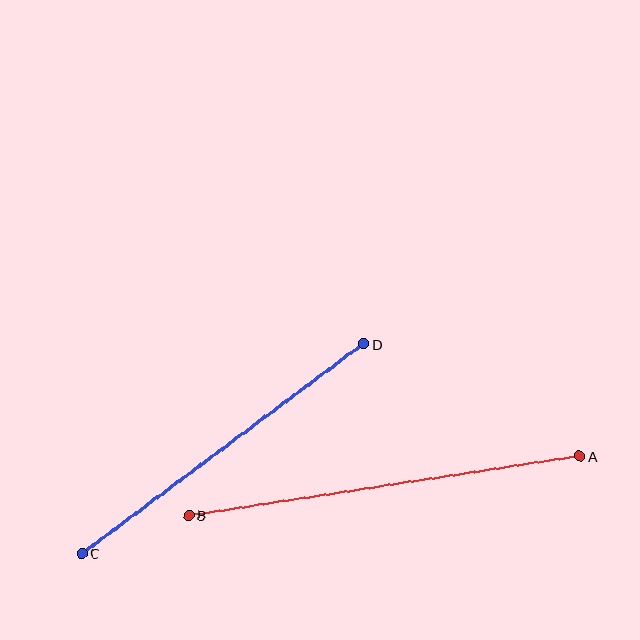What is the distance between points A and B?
The distance is approximately 395 pixels.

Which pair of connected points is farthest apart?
Points A and B are farthest apart.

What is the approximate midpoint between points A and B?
The midpoint is at approximately (384, 486) pixels.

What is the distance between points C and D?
The distance is approximately 351 pixels.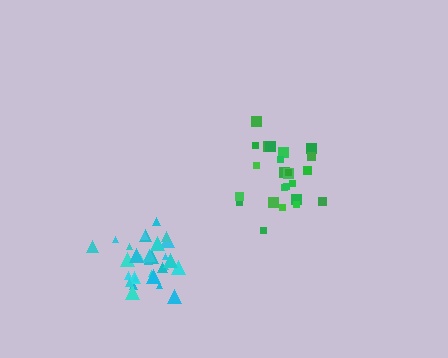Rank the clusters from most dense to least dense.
cyan, green.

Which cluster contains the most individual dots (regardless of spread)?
Cyan (30).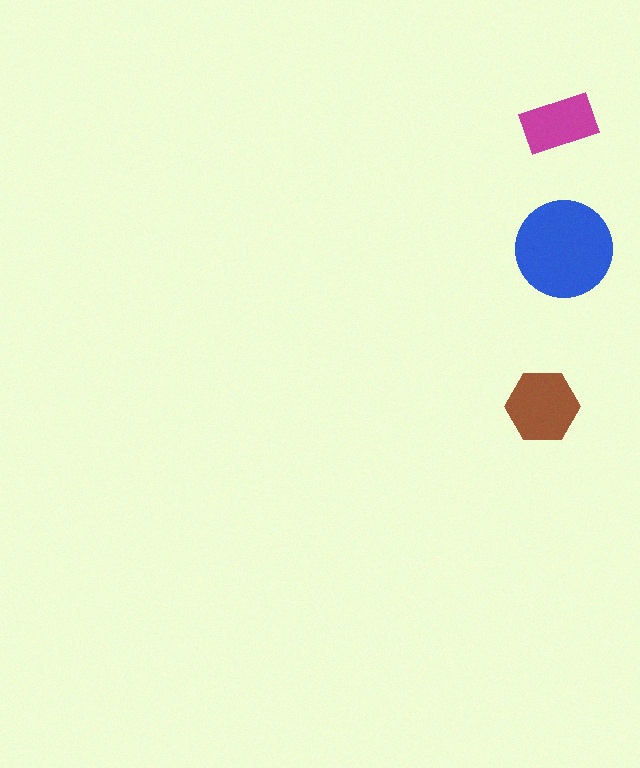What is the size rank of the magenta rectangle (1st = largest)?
3rd.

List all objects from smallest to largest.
The magenta rectangle, the brown hexagon, the blue circle.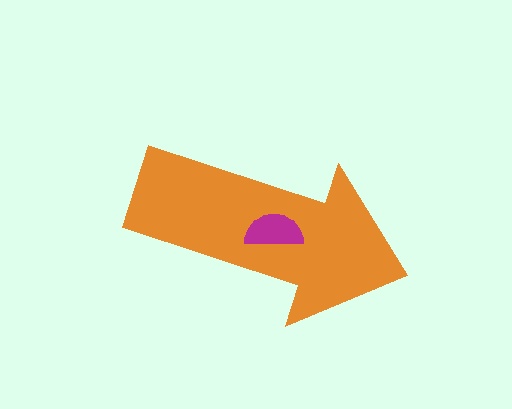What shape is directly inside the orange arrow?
The magenta semicircle.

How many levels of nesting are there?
2.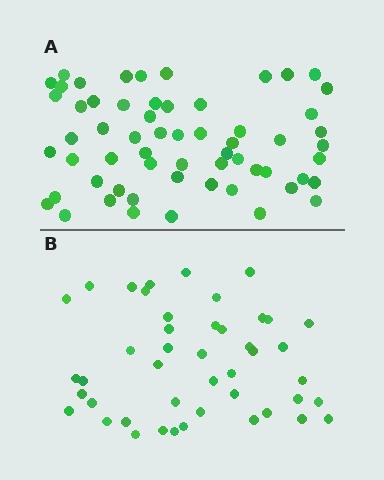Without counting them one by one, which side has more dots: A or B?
Region A (the top region) has more dots.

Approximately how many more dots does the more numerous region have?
Region A has approximately 15 more dots than region B.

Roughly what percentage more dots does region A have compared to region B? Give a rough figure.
About 35% more.